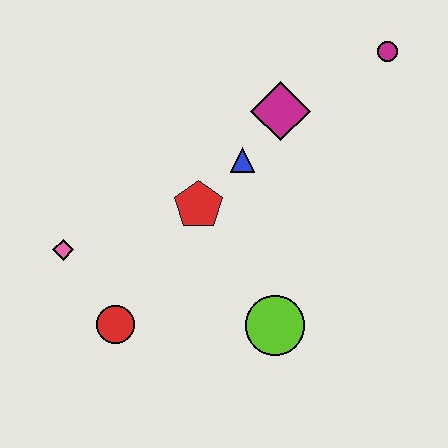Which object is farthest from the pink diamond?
The magenta circle is farthest from the pink diamond.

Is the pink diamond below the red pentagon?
Yes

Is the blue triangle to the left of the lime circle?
Yes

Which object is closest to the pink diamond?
The red circle is closest to the pink diamond.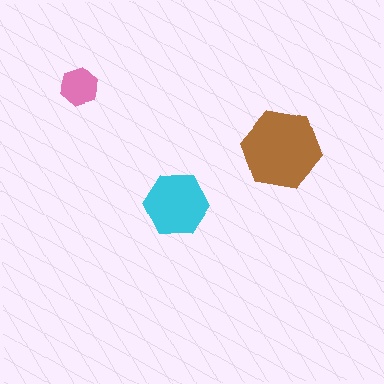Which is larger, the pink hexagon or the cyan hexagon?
The cyan one.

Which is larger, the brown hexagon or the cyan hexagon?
The brown one.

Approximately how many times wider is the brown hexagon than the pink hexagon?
About 2 times wider.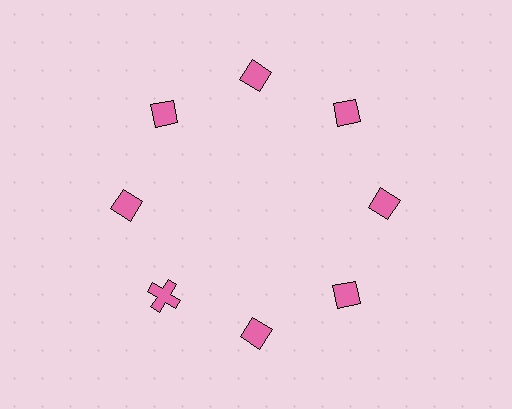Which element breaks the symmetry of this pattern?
The pink cross at roughly the 8 o'clock position breaks the symmetry. All other shapes are pink diamonds.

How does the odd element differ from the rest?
It has a different shape: cross instead of diamond.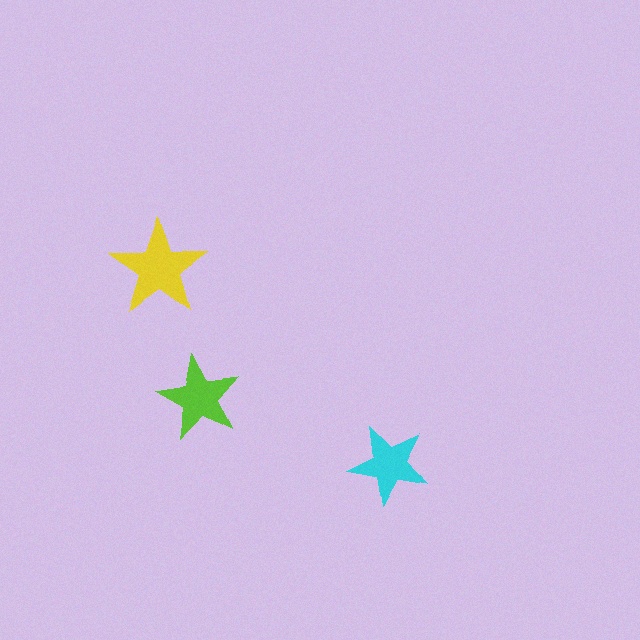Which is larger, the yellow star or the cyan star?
The yellow one.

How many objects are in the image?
There are 3 objects in the image.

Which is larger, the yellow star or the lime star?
The yellow one.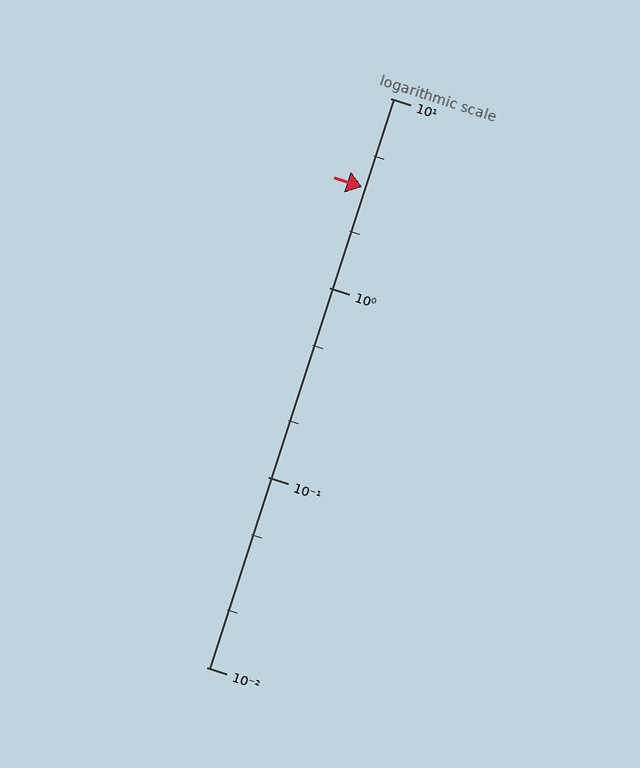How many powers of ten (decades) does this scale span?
The scale spans 3 decades, from 0.01 to 10.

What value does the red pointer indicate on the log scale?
The pointer indicates approximately 3.4.